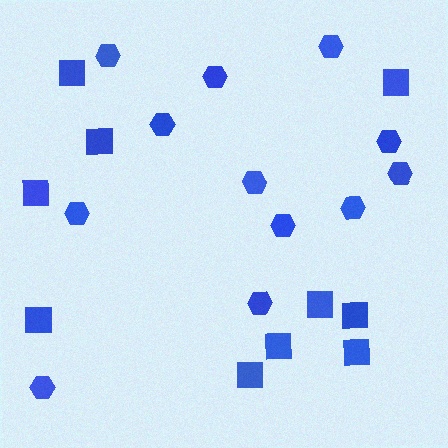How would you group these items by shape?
There are 2 groups: one group of squares (10) and one group of hexagons (12).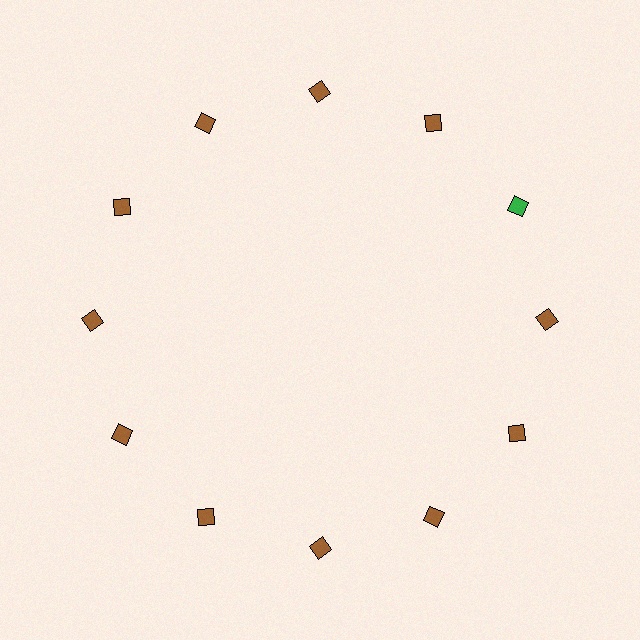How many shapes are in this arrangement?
There are 12 shapes arranged in a ring pattern.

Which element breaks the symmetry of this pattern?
The green diamond at roughly the 2 o'clock position breaks the symmetry. All other shapes are brown diamonds.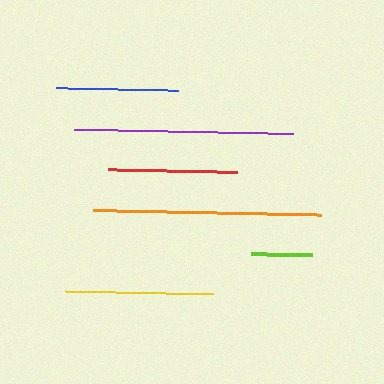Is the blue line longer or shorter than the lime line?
The blue line is longer than the lime line.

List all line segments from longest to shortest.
From longest to shortest: orange, purple, yellow, red, blue, lime.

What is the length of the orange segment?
The orange segment is approximately 229 pixels long.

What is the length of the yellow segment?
The yellow segment is approximately 149 pixels long.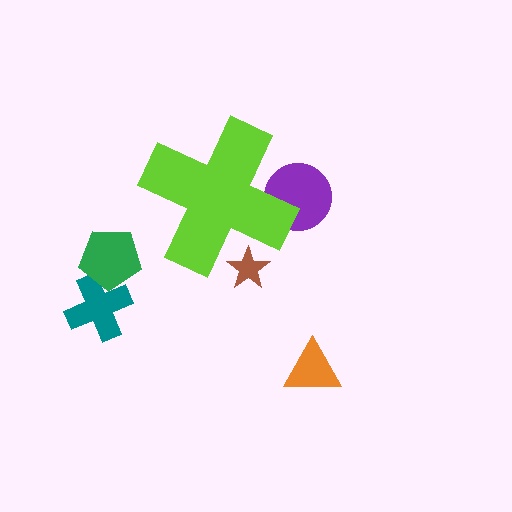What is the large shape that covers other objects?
A lime cross.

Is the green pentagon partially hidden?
No, the green pentagon is fully visible.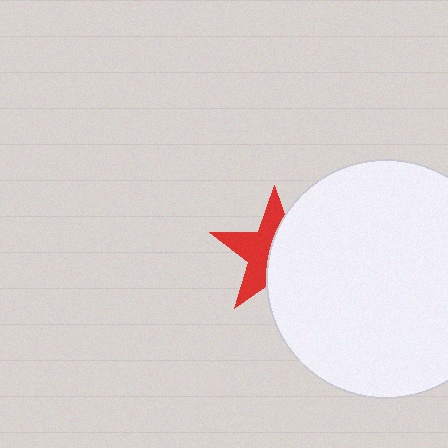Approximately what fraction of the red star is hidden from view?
Roughly 51% of the red star is hidden behind the white circle.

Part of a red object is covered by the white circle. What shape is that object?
It is a star.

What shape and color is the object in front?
The object in front is a white circle.